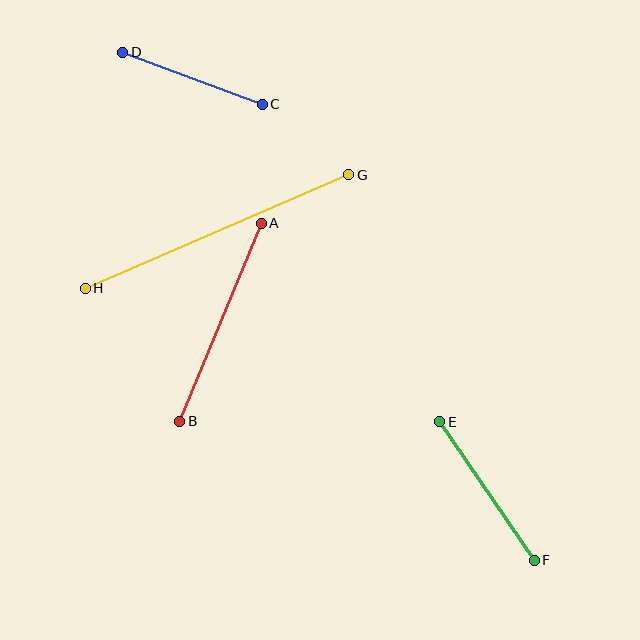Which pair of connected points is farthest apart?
Points G and H are farthest apart.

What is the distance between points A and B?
The distance is approximately 214 pixels.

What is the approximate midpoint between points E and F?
The midpoint is at approximately (487, 491) pixels.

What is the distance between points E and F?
The distance is approximately 168 pixels.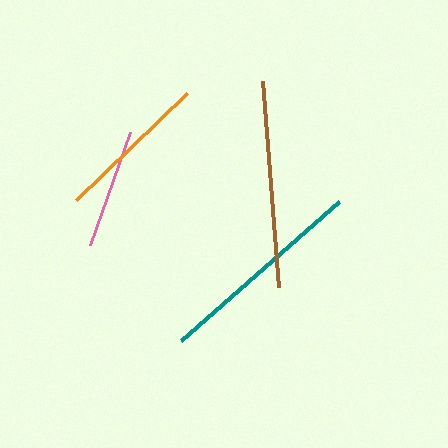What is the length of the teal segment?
The teal segment is approximately 211 pixels long.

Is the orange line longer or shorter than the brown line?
The brown line is longer than the orange line.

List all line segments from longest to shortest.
From longest to shortest: teal, brown, orange, pink.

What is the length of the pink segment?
The pink segment is approximately 119 pixels long.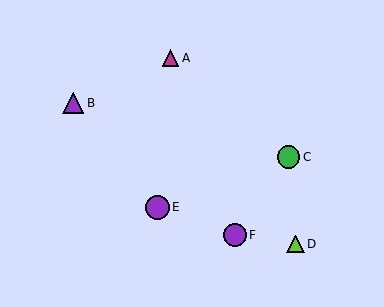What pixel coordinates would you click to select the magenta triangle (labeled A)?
Click at (171, 58) to select the magenta triangle A.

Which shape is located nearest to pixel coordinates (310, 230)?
The lime triangle (labeled D) at (296, 244) is nearest to that location.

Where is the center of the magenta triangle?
The center of the magenta triangle is at (171, 58).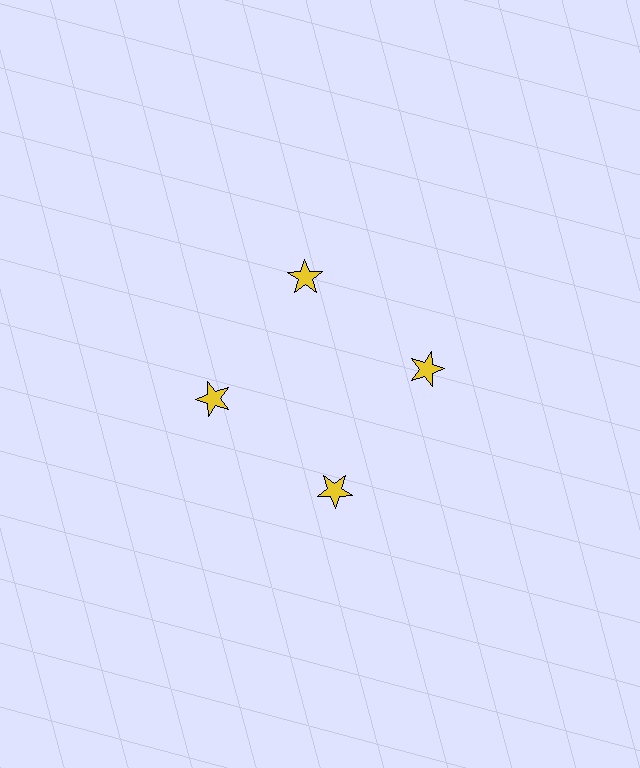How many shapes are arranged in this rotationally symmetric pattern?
There are 4 shapes, arranged in 4 groups of 1.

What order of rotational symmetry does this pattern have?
This pattern has 4-fold rotational symmetry.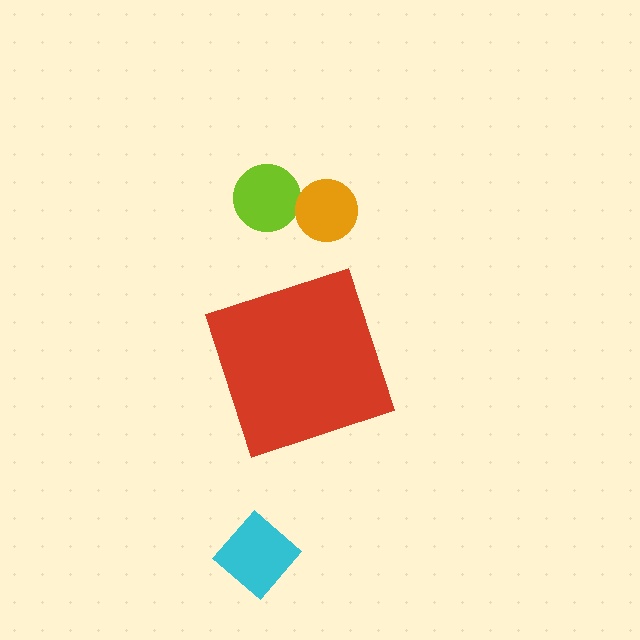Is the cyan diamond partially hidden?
No, the cyan diamond is fully visible.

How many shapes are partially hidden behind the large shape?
0 shapes are partially hidden.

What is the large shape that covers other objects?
A red diamond.